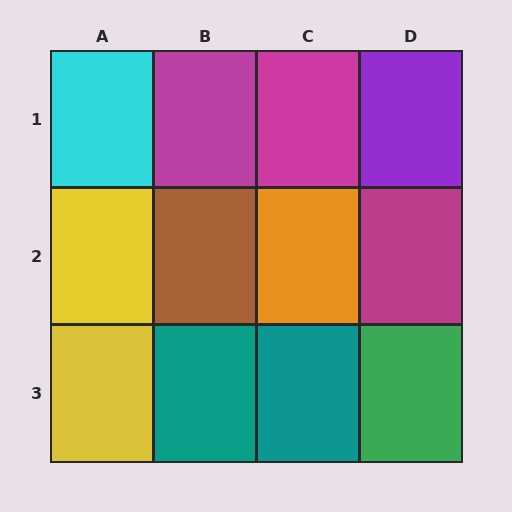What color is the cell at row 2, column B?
Brown.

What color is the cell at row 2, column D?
Magenta.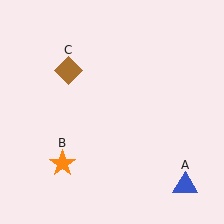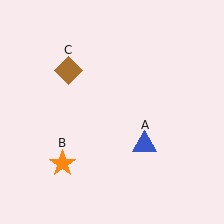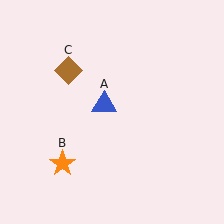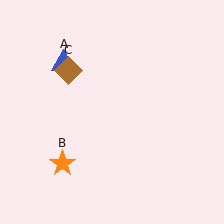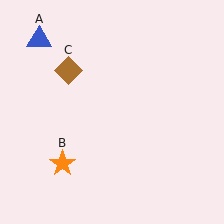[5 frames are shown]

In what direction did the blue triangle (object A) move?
The blue triangle (object A) moved up and to the left.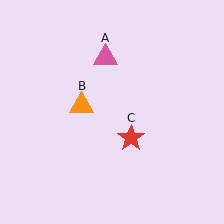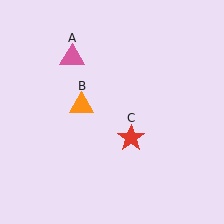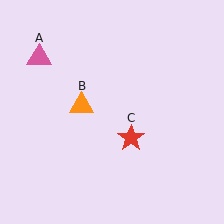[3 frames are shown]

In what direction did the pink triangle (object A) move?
The pink triangle (object A) moved left.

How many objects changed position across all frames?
1 object changed position: pink triangle (object A).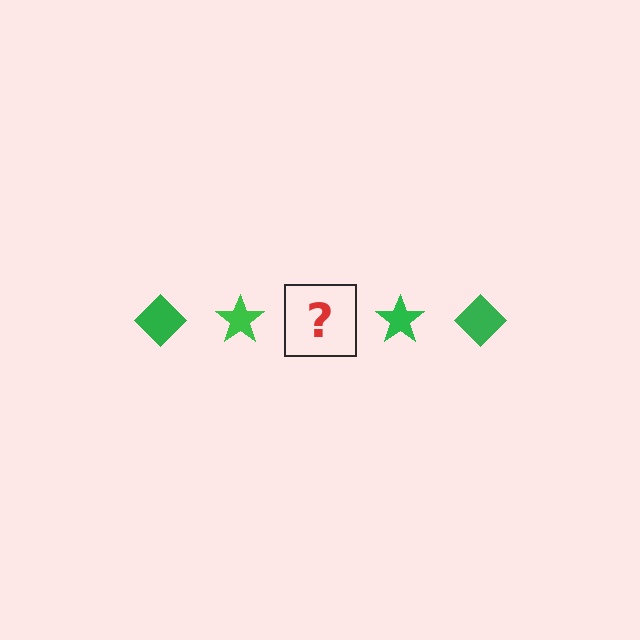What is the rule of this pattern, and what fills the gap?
The rule is that the pattern cycles through diamond, star shapes in green. The gap should be filled with a green diamond.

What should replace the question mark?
The question mark should be replaced with a green diamond.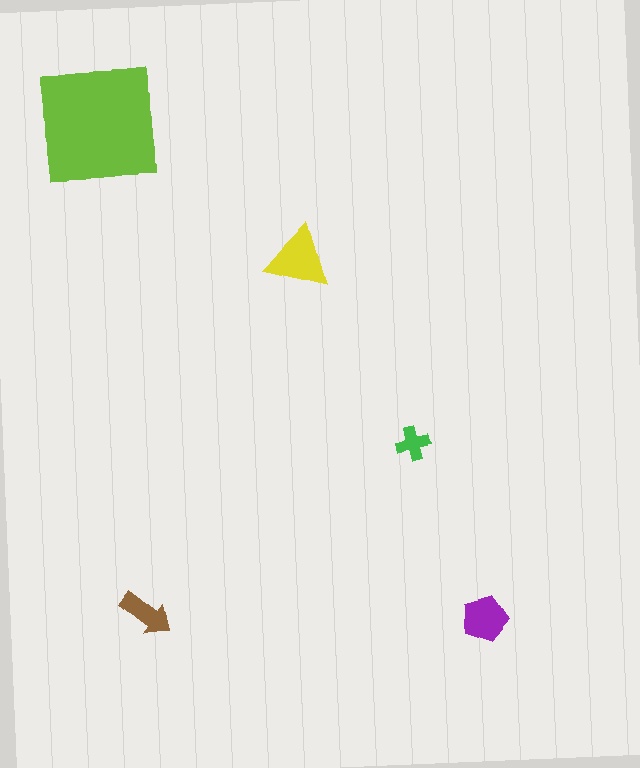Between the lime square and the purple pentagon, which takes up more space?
The lime square.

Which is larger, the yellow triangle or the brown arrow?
The yellow triangle.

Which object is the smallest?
The green cross.